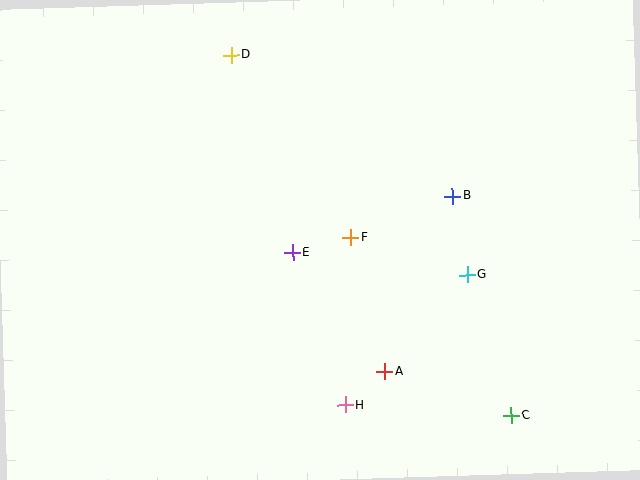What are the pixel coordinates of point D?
Point D is at (232, 55).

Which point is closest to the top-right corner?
Point B is closest to the top-right corner.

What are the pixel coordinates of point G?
Point G is at (467, 275).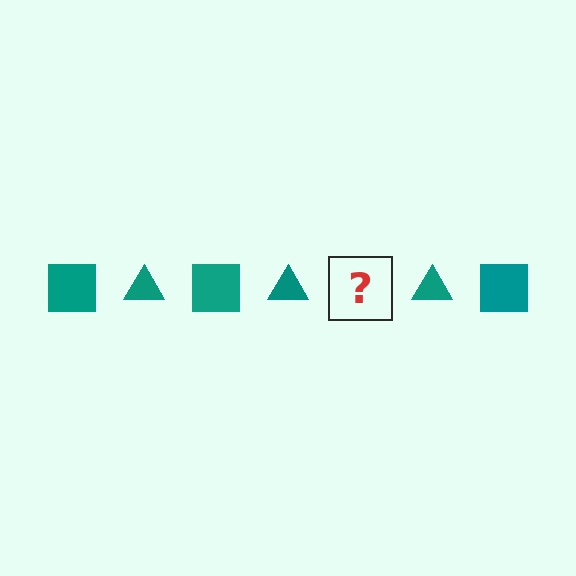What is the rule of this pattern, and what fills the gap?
The rule is that the pattern cycles through square, triangle shapes in teal. The gap should be filled with a teal square.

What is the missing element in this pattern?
The missing element is a teal square.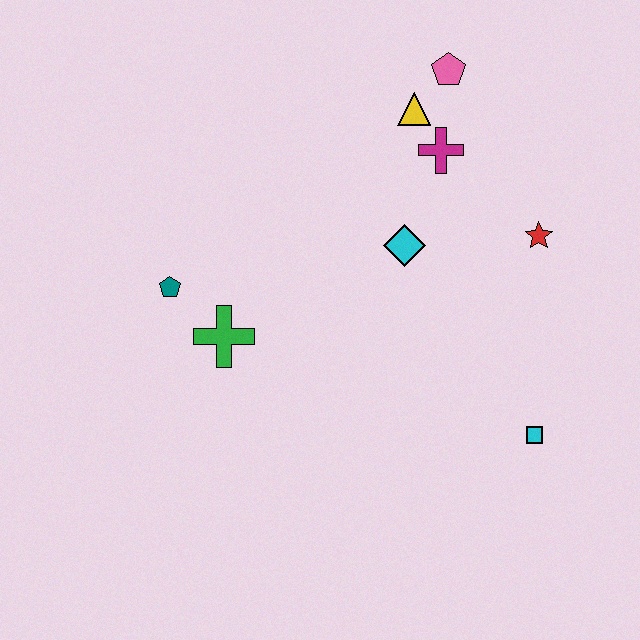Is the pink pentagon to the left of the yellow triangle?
No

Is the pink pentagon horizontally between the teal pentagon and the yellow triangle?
No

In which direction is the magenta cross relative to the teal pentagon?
The magenta cross is to the right of the teal pentagon.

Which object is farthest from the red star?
The teal pentagon is farthest from the red star.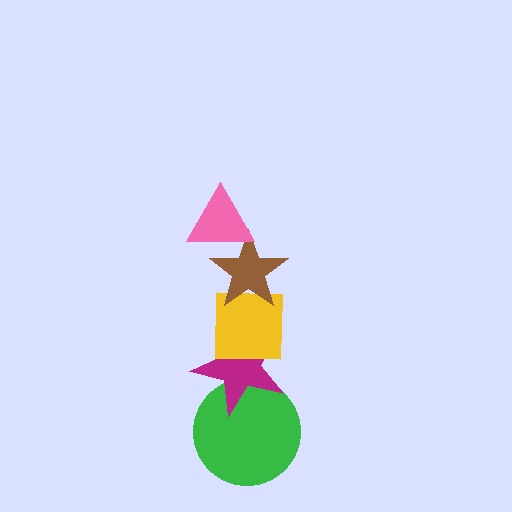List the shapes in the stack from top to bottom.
From top to bottom: the pink triangle, the brown star, the yellow square, the magenta star, the green circle.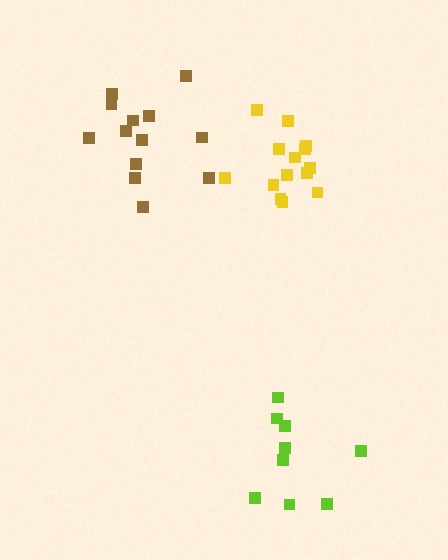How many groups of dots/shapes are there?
There are 3 groups.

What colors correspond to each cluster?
The clusters are colored: yellow, lime, brown.